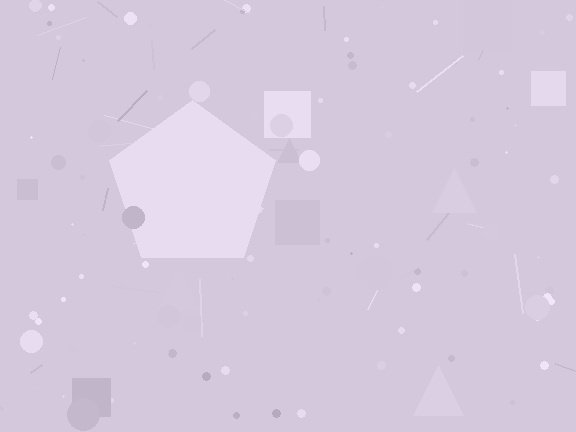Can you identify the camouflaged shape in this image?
The camouflaged shape is a pentagon.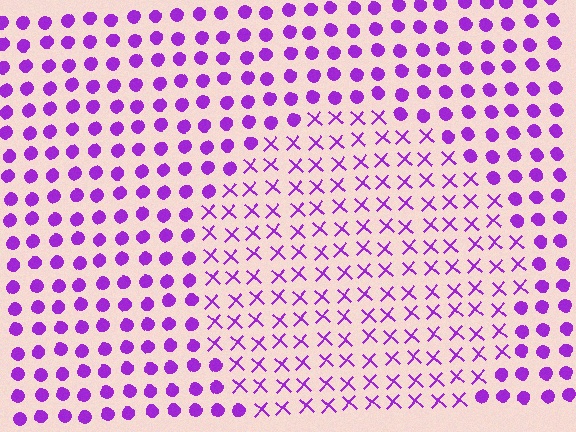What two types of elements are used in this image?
The image uses X marks inside the circle region and circles outside it.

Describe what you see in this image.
The image is filled with small purple elements arranged in a uniform grid. A circle-shaped region contains X marks, while the surrounding area contains circles. The boundary is defined purely by the change in element shape.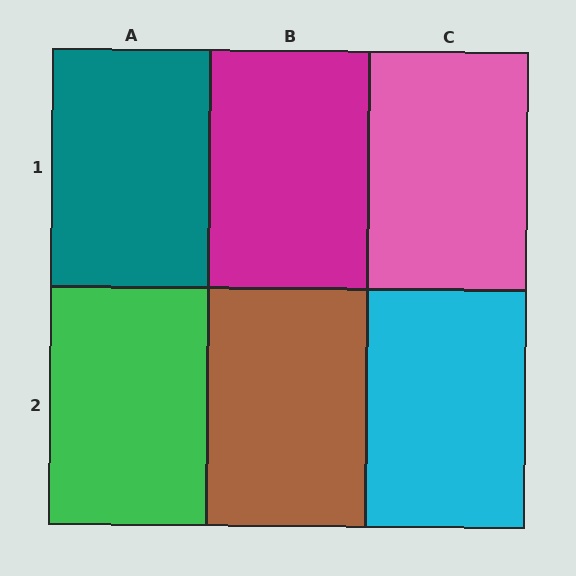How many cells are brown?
1 cell is brown.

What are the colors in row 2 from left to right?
Green, brown, cyan.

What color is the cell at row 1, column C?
Pink.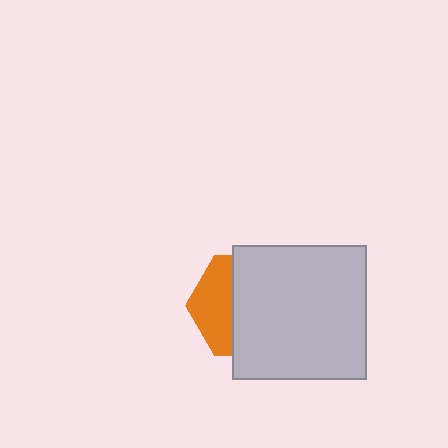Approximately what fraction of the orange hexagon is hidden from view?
Roughly 63% of the orange hexagon is hidden behind the light gray square.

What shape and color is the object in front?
The object in front is a light gray square.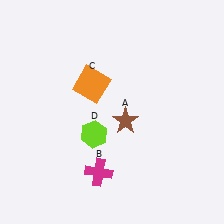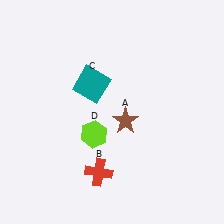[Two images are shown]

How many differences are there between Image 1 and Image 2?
There are 2 differences between the two images.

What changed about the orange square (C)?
In Image 1, C is orange. In Image 2, it changed to teal.